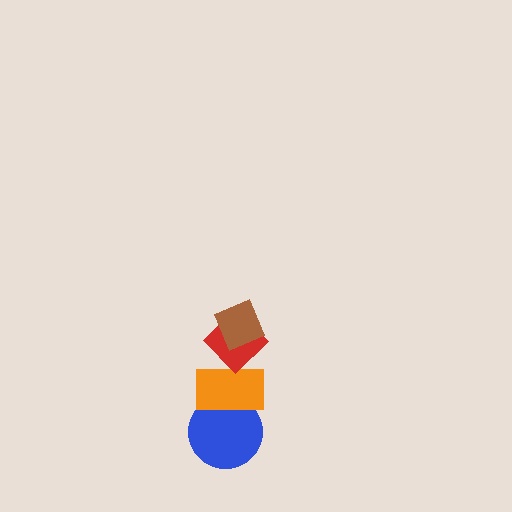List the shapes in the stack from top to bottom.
From top to bottom: the brown diamond, the red diamond, the orange rectangle, the blue circle.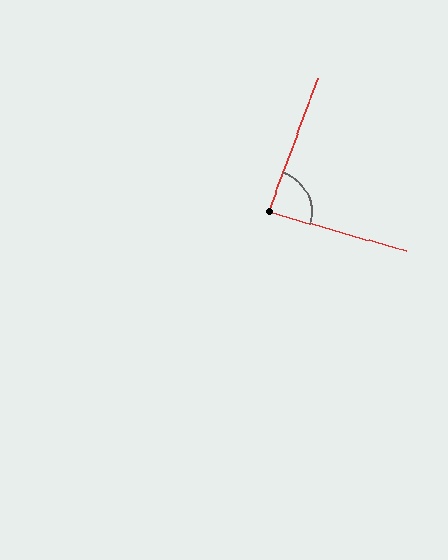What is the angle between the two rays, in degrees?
Approximately 86 degrees.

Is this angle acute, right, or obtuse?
It is approximately a right angle.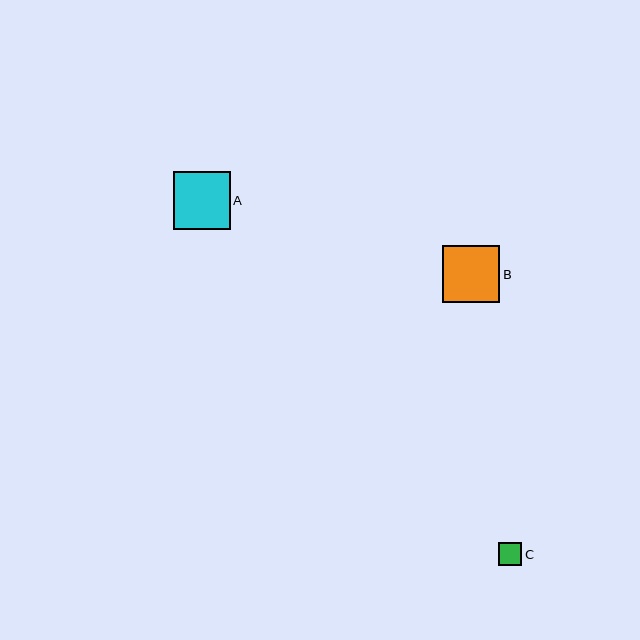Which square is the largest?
Square B is the largest with a size of approximately 57 pixels.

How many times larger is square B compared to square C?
Square B is approximately 2.5 times the size of square C.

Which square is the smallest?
Square C is the smallest with a size of approximately 23 pixels.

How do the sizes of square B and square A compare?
Square B and square A are approximately the same size.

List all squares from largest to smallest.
From largest to smallest: B, A, C.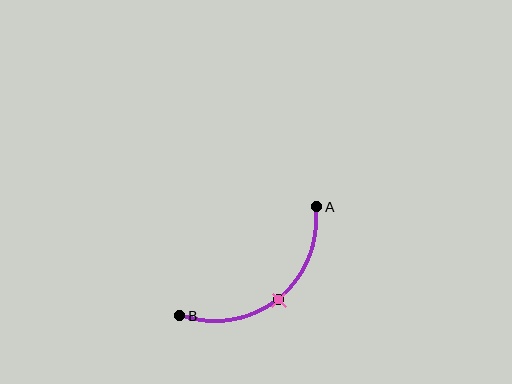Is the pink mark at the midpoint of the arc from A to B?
Yes. The pink mark lies on the arc at equal arc-length from both A and B — it is the arc midpoint.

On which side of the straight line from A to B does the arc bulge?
The arc bulges below and to the right of the straight line connecting A and B.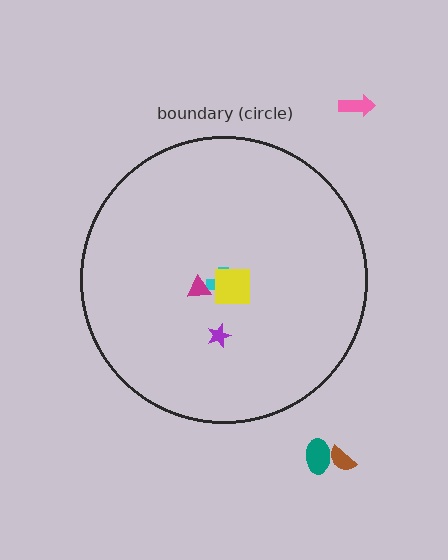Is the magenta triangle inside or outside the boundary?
Inside.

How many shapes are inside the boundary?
4 inside, 3 outside.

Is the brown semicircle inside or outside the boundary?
Outside.